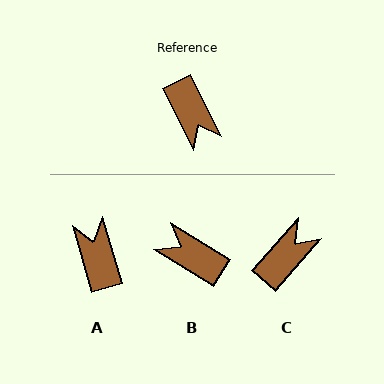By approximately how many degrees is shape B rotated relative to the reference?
Approximately 149 degrees clockwise.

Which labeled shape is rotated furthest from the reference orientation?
A, about 170 degrees away.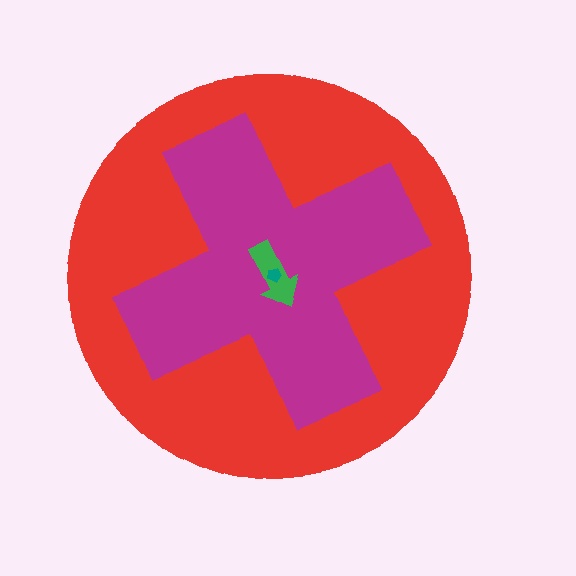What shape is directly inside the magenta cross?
The green arrow.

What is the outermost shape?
The red circle.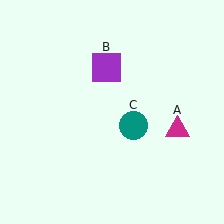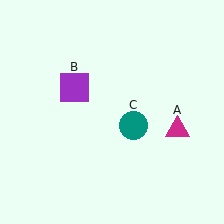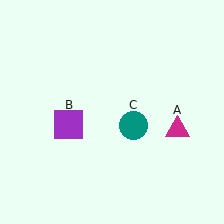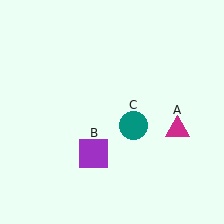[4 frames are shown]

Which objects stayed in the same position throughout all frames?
Magenta triangle (object A) and teal circle (object C) remained stationary.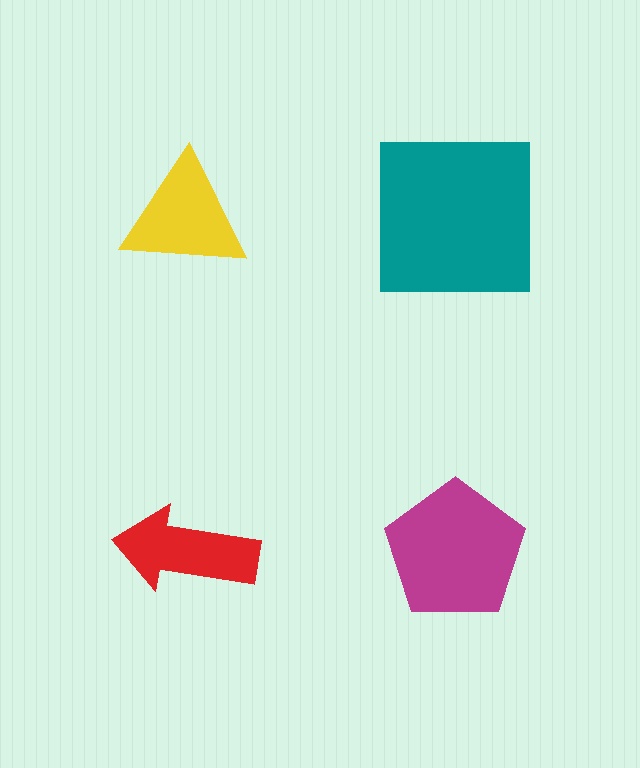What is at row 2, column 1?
A red arrow.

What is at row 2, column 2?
A magenta pentagon.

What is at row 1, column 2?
A teal square.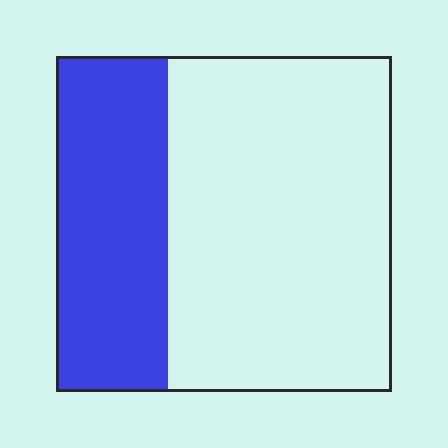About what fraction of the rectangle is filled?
About one third (1/3).